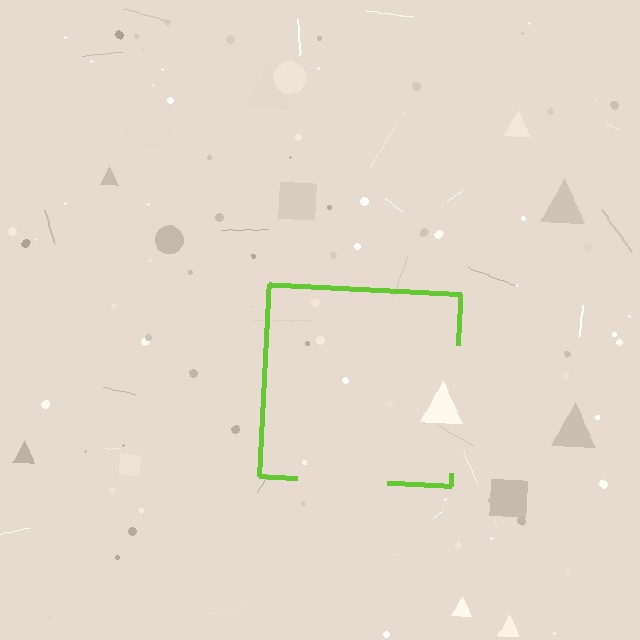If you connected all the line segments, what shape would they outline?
They would outline a square.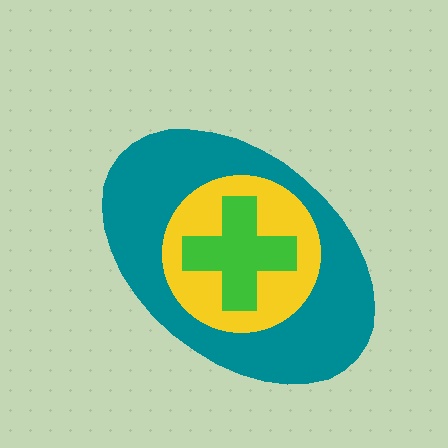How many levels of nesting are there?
3.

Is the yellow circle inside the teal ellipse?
Yes.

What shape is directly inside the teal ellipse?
The yellow circle.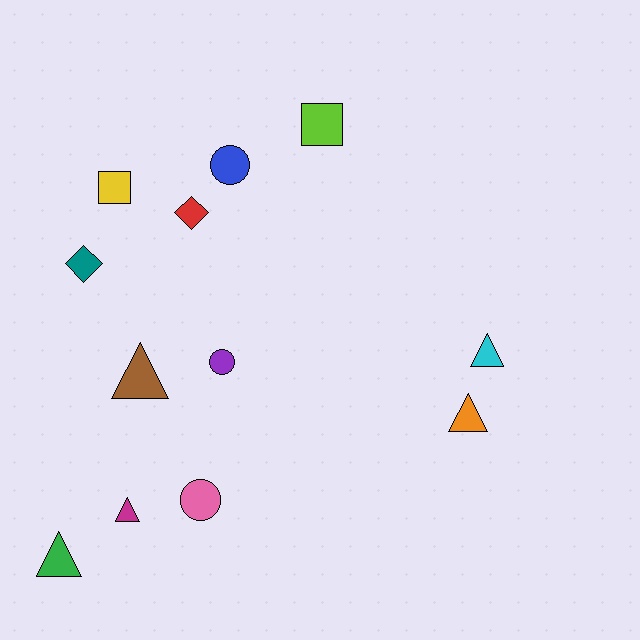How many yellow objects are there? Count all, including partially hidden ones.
There is 1 yellow object.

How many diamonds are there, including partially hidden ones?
There are 2 diamonds.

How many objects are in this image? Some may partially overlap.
There are 12 objects.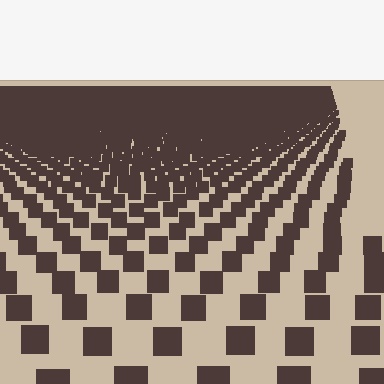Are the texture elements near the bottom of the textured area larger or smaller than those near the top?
Larger. Near the bottom, elements are closer to the viewer and appear at a bigger on-screen size.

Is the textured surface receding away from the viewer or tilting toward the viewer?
The surface is receding away from the viewer. Texture elements get smaller and denser toward the top.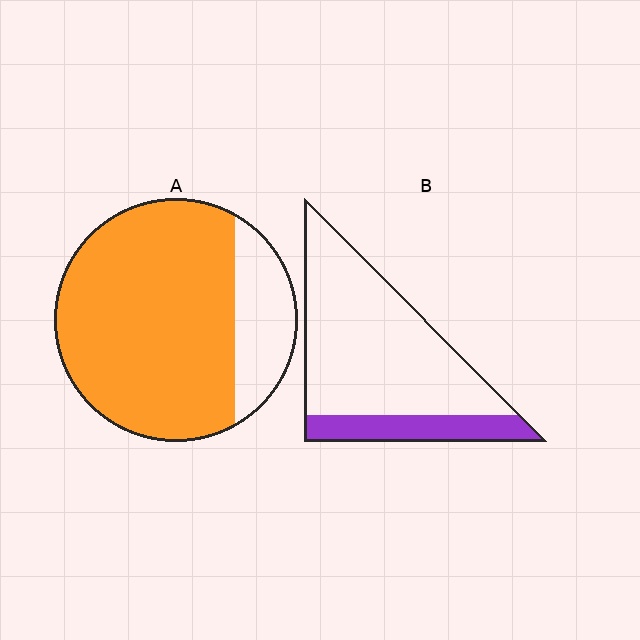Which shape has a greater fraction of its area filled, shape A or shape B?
Shape A.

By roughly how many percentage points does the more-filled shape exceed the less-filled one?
By roughly 60 percentage points (A over B).